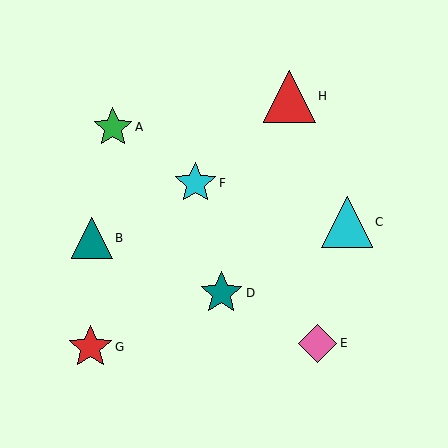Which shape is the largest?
The red triangle (labeled H) is the largest.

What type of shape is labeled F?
Shape F is a cyan star.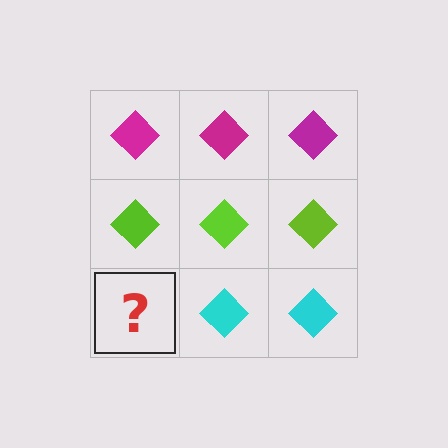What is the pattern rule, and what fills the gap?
The rule is that each row has a consistent color. The gap should be filled with a cyan diamond.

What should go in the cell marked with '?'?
The missing cell should contain a cyan diamond.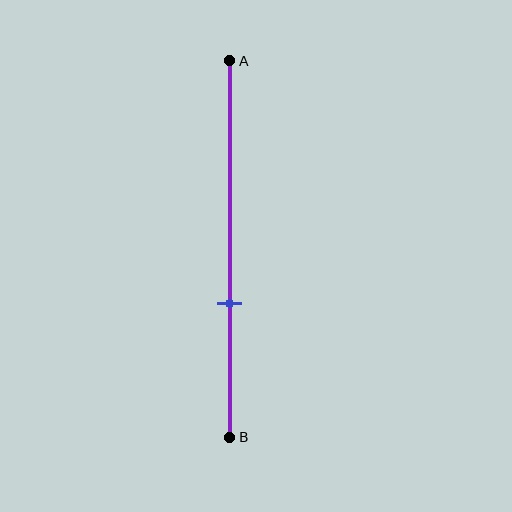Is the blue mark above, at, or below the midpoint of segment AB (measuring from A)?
The blue mark is below the midpoint of segment AB.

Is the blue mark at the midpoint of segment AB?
No, the mark is at about 65% from A, not at the 50% midpoint.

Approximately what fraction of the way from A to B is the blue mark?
The blue mark is approximately 65% of the way from A to B.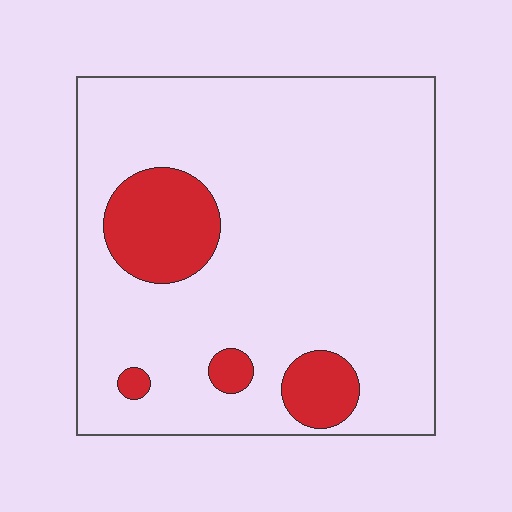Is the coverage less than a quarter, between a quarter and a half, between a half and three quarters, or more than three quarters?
Less than a quarter.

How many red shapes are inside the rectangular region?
4.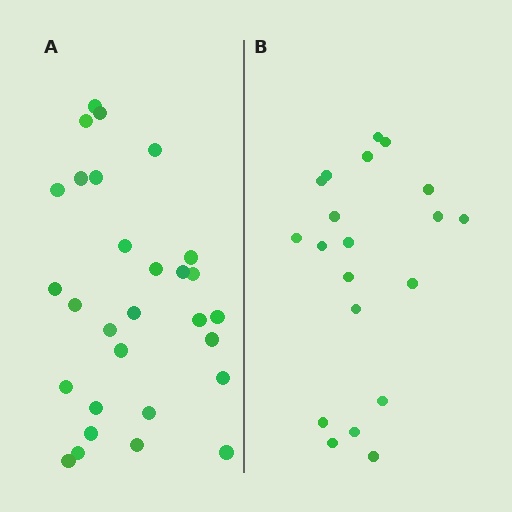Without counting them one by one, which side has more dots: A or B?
Region A (the left region) has more dots.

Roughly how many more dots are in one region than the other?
Region A has roughly 8 or so more dots than region B.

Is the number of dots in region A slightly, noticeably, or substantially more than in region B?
Region A has substantially more. The ratio is roughly 1.4 to 1.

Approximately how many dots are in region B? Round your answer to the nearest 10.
About 20 dots.